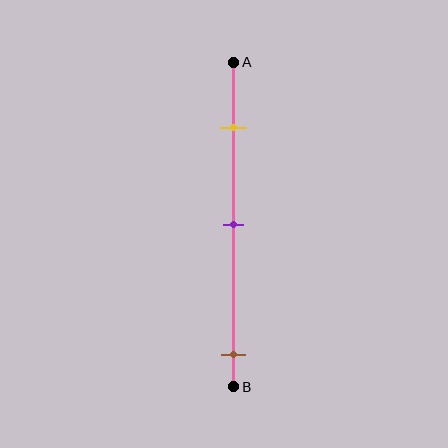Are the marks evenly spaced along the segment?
No, the marks are not evenly spaced.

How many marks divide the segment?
There are 3 marks dividing the segment.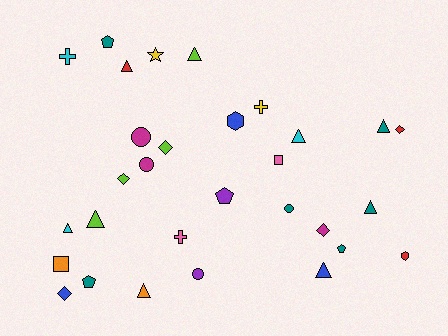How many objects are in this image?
There are 30 objects.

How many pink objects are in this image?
There are 2 pink objects.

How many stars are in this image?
There is 1 star.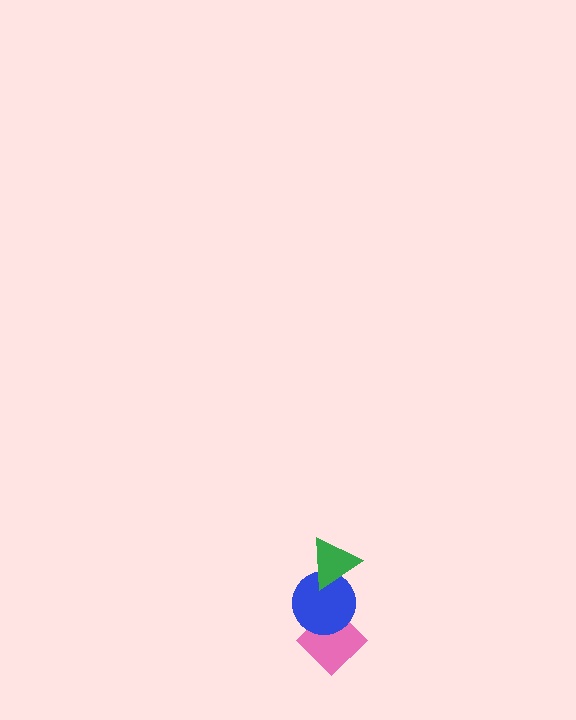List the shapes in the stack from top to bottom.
From top to bottom: the green triangle, the blue circle, the pink diamond.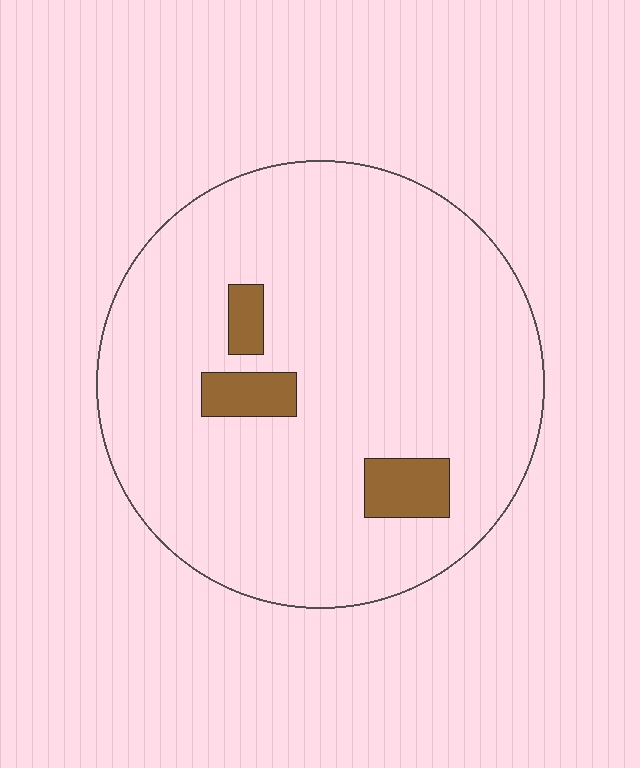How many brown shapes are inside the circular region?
3.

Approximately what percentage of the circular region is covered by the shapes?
Approximately 10%.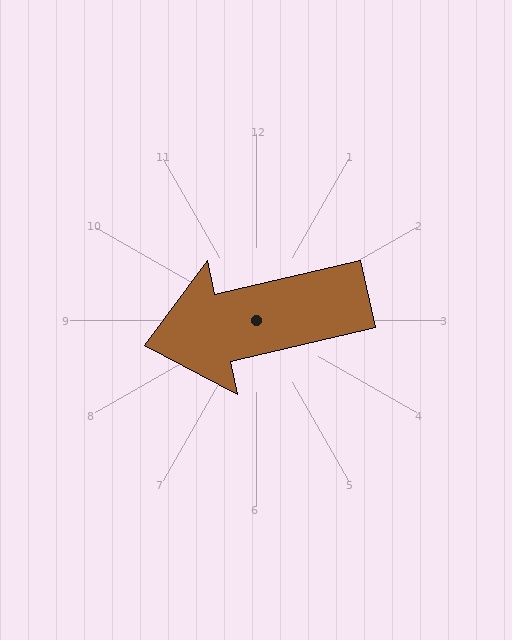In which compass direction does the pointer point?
West.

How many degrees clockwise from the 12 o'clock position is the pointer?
Approximately 257 degrees.